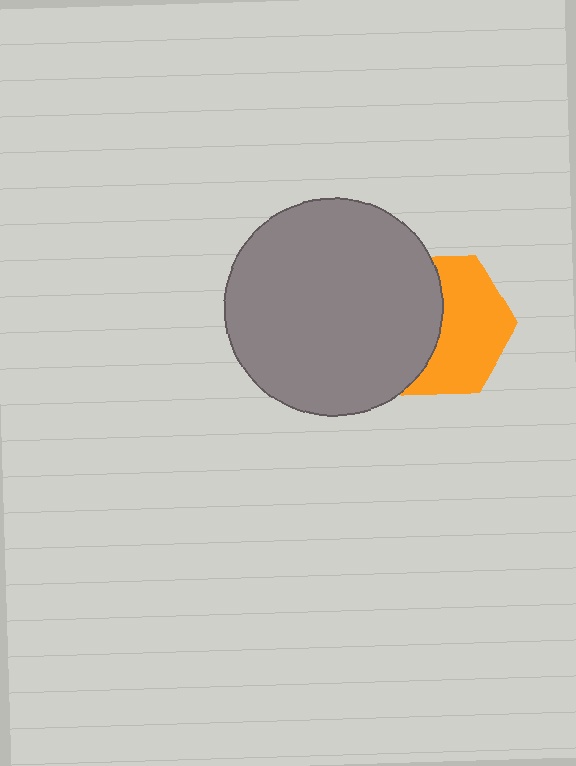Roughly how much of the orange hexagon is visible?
About half of it is visible (roughly 54%).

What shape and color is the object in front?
The object in front is a gray circle.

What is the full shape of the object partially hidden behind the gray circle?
The partially hidden object is an orange hexagon.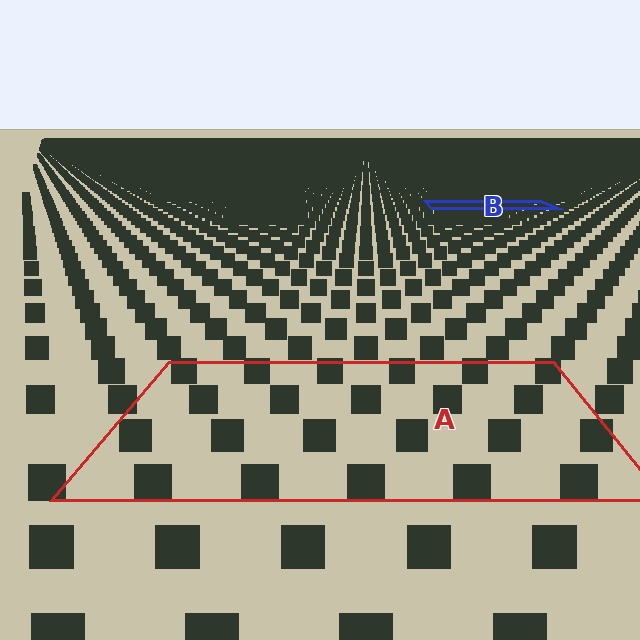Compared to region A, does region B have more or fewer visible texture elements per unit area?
Region B has more texture elements per unit area — they are packed more densely because it is farther away.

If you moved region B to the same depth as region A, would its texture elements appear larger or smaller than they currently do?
They would appear larger. At a closer depth, the same texture elements are projected at a bigger on-screen size.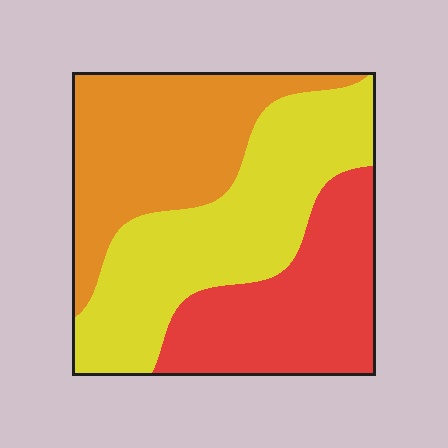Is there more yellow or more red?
Yellow.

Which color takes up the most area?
Yellow, at roughly 40%.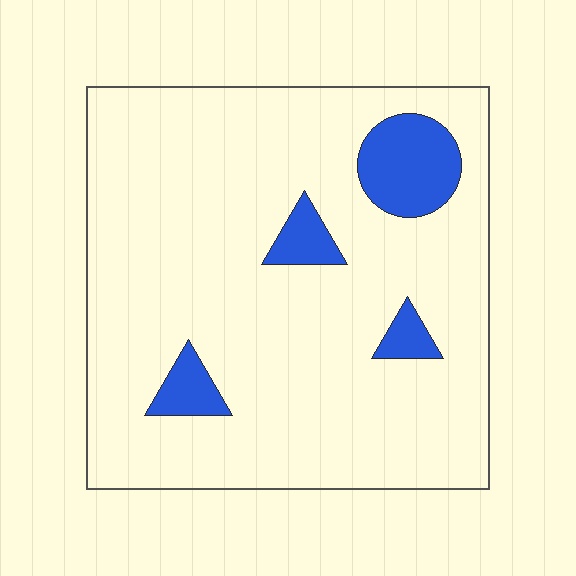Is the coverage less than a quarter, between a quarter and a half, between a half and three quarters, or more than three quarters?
Less than a quarter.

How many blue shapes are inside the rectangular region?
4.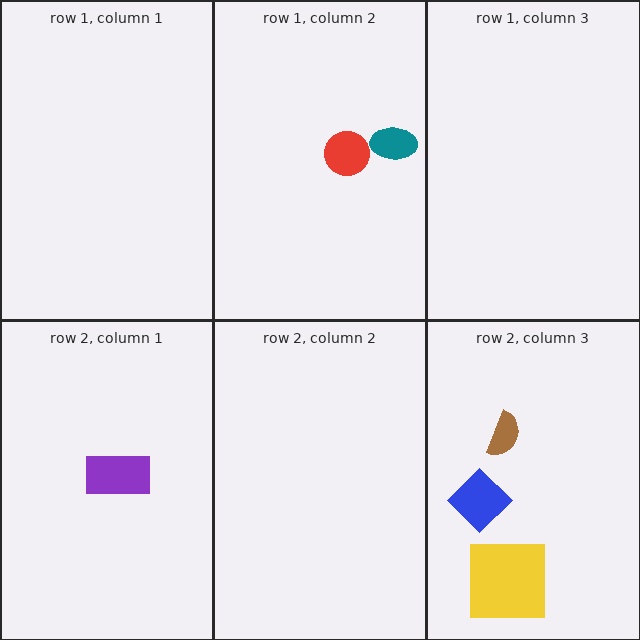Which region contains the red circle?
The row 1, column 2 region.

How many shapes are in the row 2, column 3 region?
3.